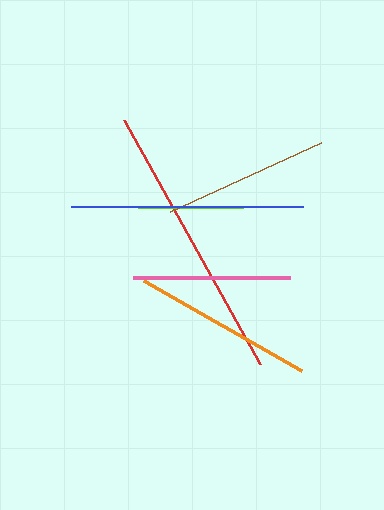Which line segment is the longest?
The red line is the longest at approximately 280 pixels.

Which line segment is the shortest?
The lime line is the shortest at approximately 105 pixels.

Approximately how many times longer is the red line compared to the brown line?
The red line is approximately 1.7 times the length of the brown line.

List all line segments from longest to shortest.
From longest to shortest: red, blue, orange, brown, pink, lime.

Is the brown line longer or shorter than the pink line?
The brown line is longer than the pink line.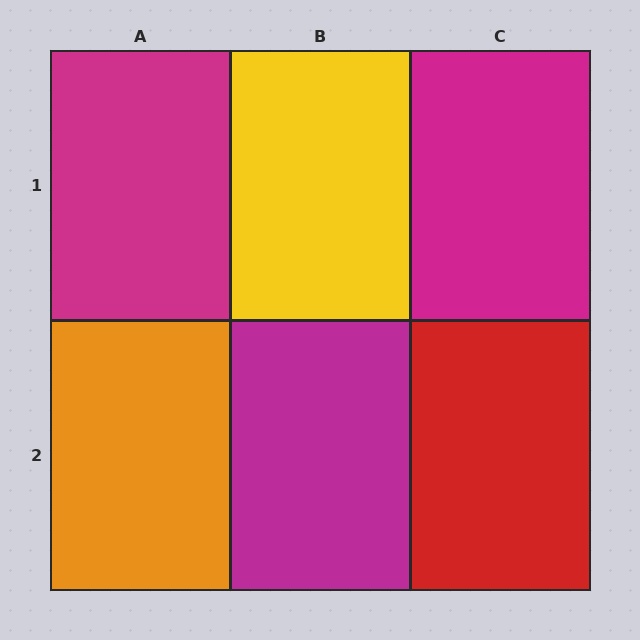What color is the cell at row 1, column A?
Magenta.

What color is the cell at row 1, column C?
Magenta.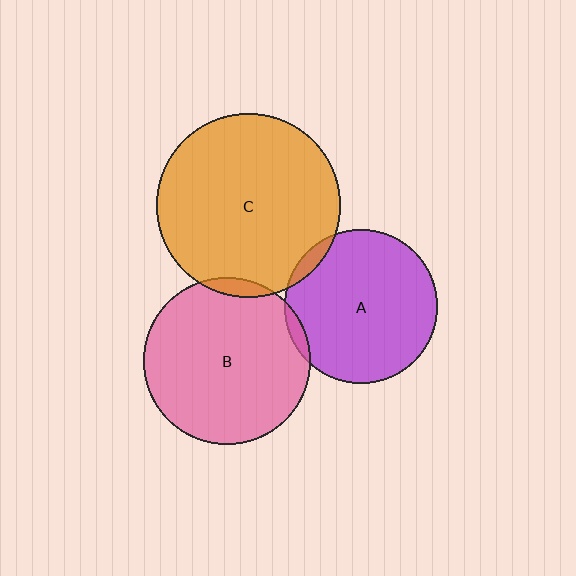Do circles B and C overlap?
Yes.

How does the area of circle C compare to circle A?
Approximately 1.4 times.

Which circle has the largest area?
Circle C (orange).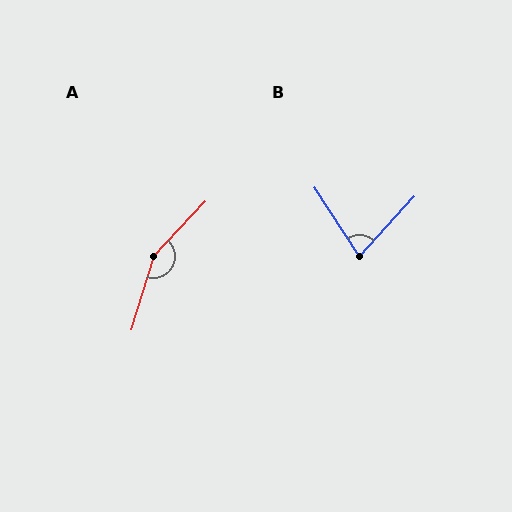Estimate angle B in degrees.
Approximately 75 degrees.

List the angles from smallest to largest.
B (75°), A (154°).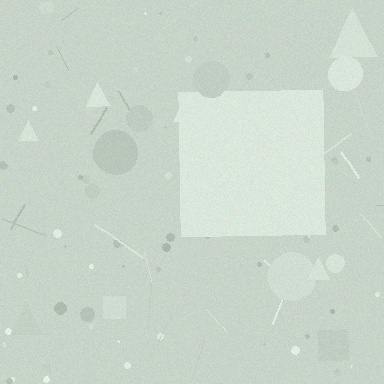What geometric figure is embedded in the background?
A square is embedded in the background.